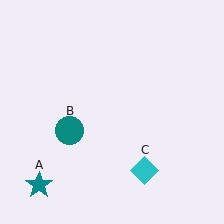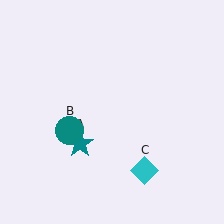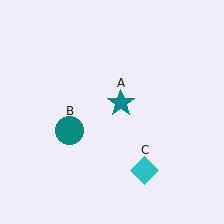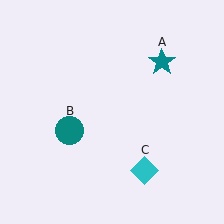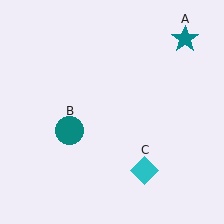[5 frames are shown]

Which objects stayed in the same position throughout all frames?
Teal circle (object B) and cyan diamond (object C) remained stationary.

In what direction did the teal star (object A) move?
The teal star (object A) moved up and to the right.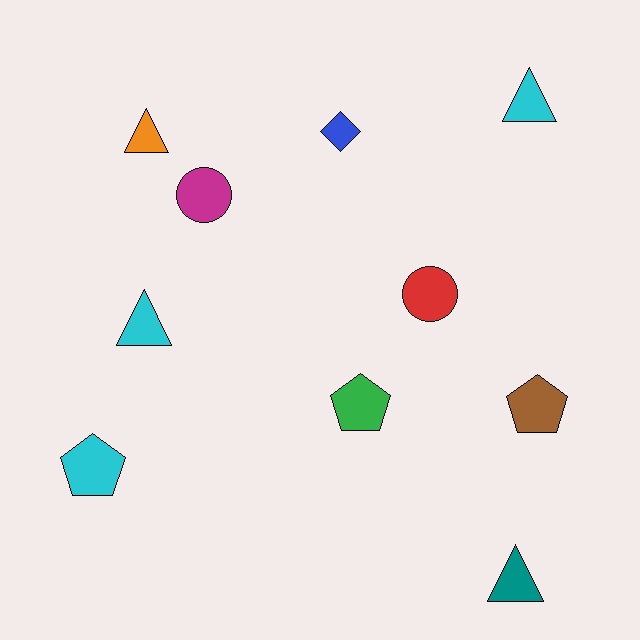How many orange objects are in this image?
There is 1 orange object.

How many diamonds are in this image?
There is 1 diamond.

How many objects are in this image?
There are 10 objects.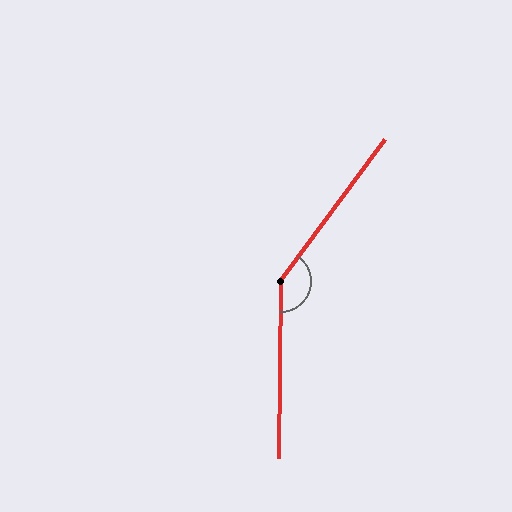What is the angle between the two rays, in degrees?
Approximately 144 degrees.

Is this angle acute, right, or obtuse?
It is obtuse.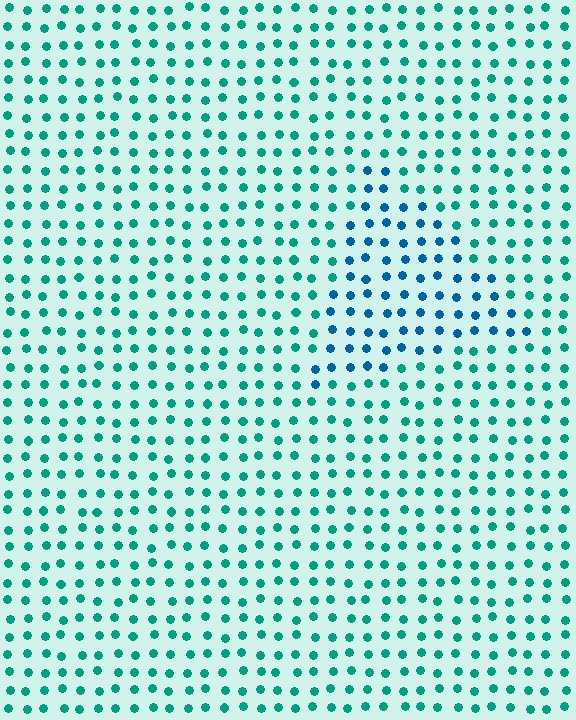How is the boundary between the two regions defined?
The boundary is defined purely by a slight shift in hue (about 33 degrees). Spacing, size, and orientation are identical on both sides.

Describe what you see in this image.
The image is filled with small teal elements in a uniform arrangement. A triangle-shaped region is visible where the elements are tinted to a slightly different hue, forming a subtle color boundary.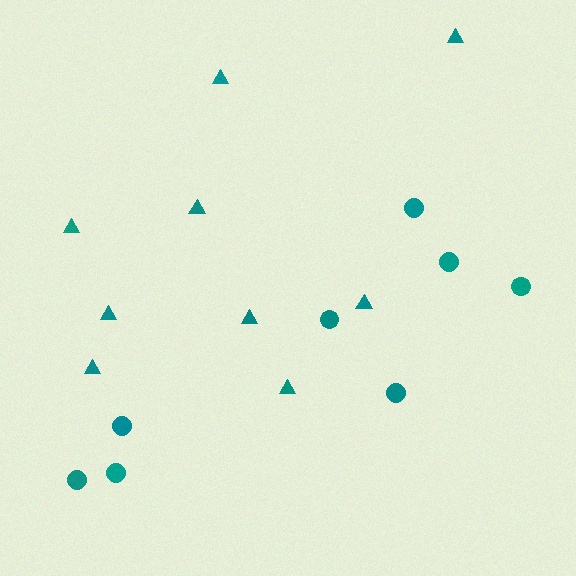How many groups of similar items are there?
There are 2 groups: one group of circles (8) and one group of triangles (9).